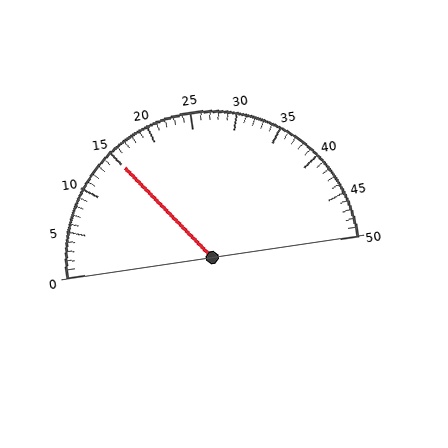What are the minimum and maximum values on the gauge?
The gauge ranges from 0 to 50.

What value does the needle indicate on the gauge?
The needle indicates approximately 15.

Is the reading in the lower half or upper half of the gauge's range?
The reading is in the lower half of the range (0 to 50).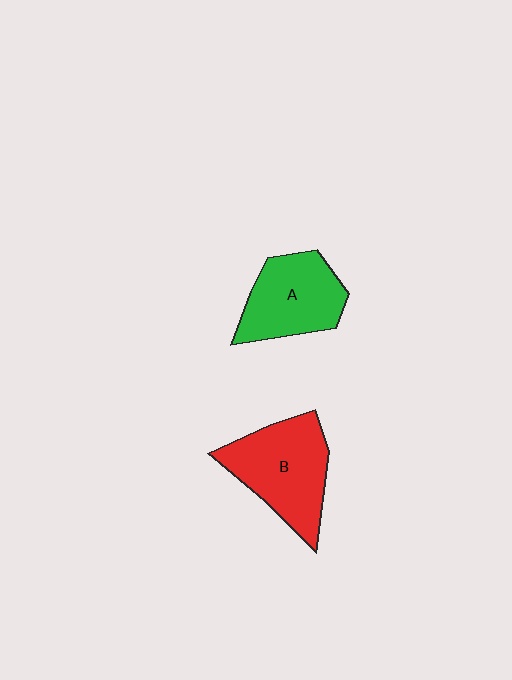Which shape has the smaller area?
Shape A (green).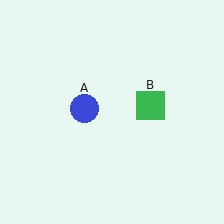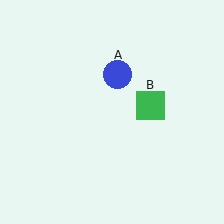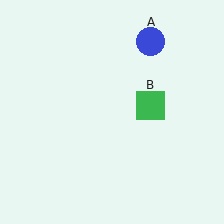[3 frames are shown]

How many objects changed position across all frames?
1 object changed position: blue circle (object A).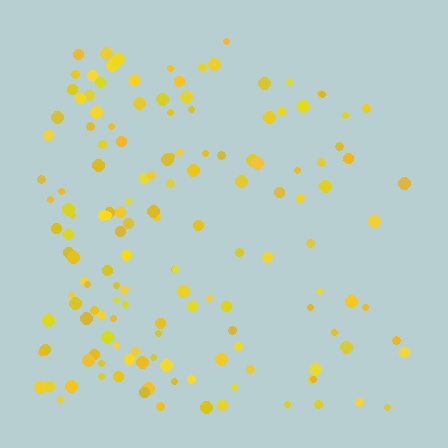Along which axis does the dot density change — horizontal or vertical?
Horizontal.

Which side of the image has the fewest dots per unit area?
The right.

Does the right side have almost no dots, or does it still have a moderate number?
Still a moderate number, just noticeably fewer than the left.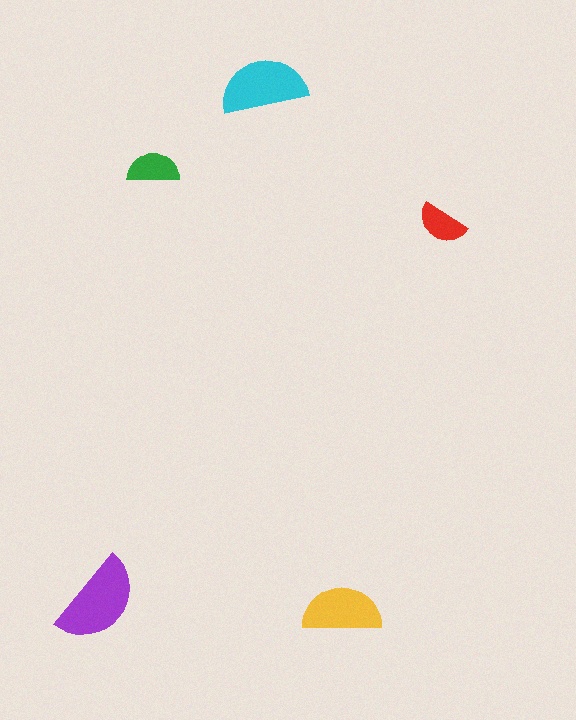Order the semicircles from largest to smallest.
the purple one, the cyan one, the yellow one, the green one, the red one.